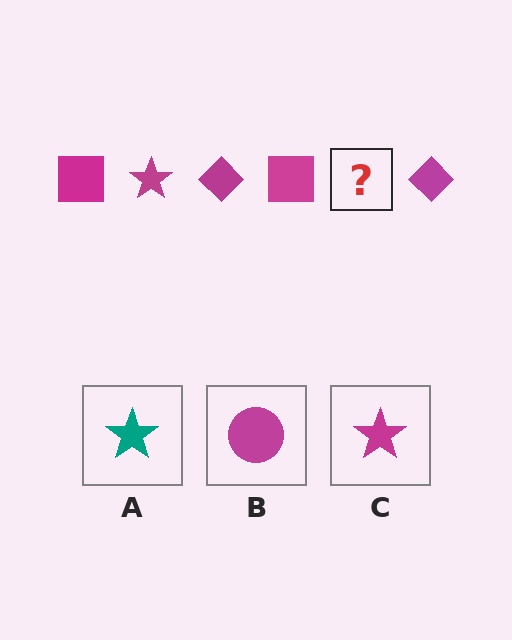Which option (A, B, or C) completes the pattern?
C.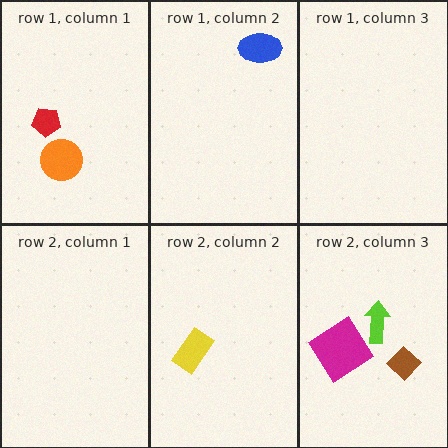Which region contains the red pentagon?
The row 1, column 1 region.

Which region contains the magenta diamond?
The row 2, column 3 region.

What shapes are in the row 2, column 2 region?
The yellow rectangle.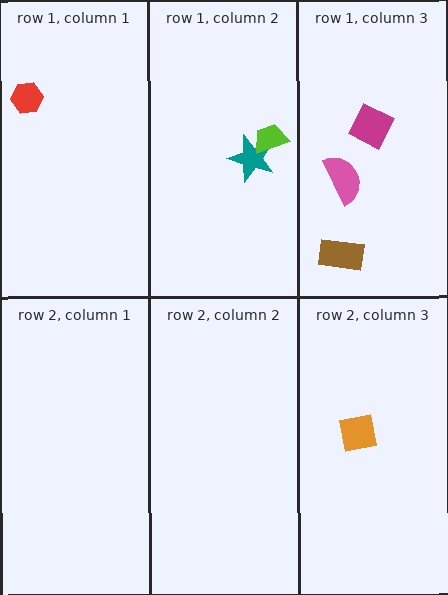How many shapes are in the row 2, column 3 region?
1.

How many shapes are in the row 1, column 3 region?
3.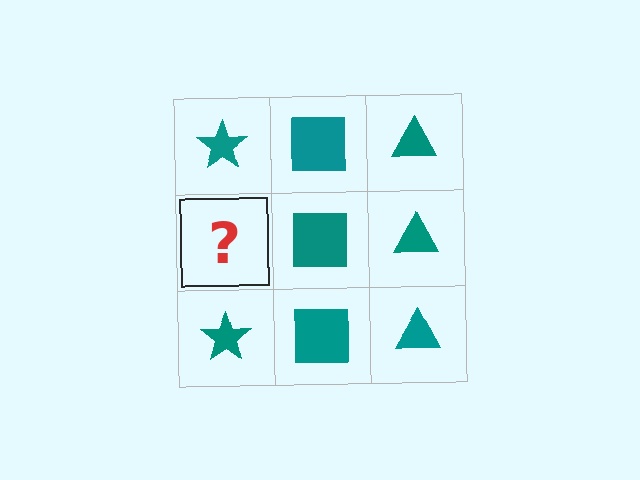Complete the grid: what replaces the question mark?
The question mark should be replaced with a teal star.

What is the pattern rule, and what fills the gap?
The rule is that each column has a consistent shape. The gap should be filled with a teal star.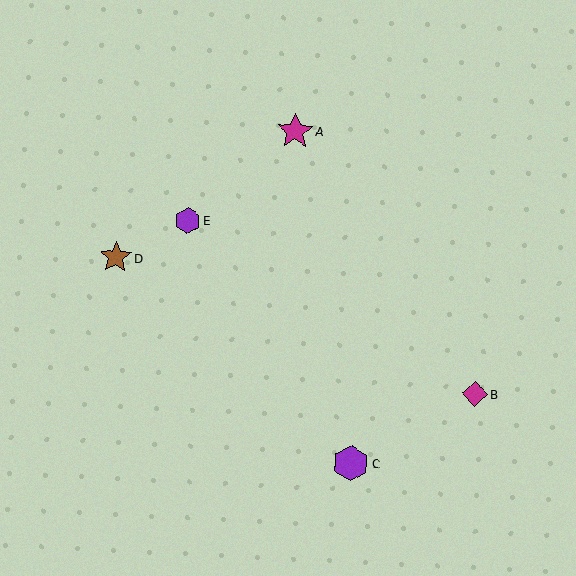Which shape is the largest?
The magenta star (labeled A) is the largest.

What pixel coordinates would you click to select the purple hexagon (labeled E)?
Click at (188, 221) to select the purple hexagon E.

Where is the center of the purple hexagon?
The center of the purple hexagon is at (188, 221).